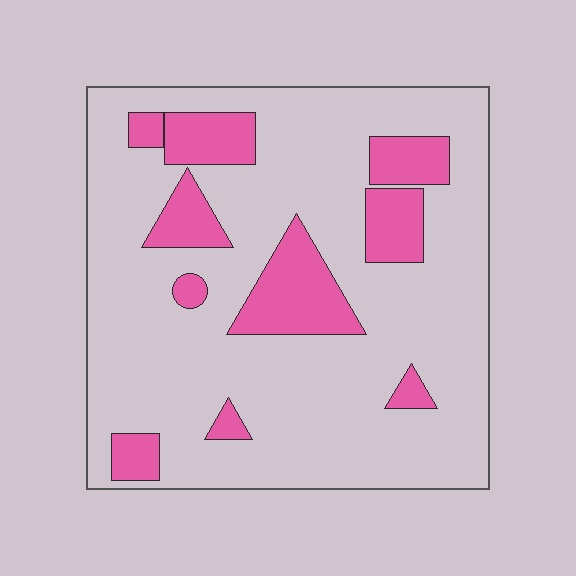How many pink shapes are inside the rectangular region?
10.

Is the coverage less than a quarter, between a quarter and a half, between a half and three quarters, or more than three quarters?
Less than a quarter.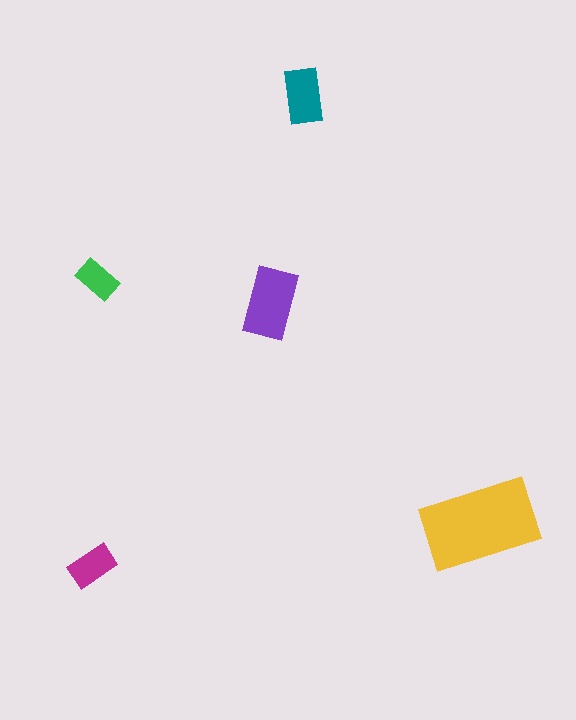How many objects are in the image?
There are 5 objects in the image.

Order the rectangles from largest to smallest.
the yellow one, the purple one, the teal one, the magenta one, the green one.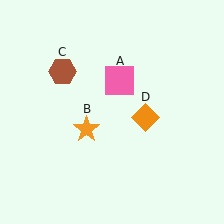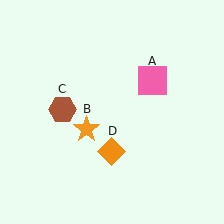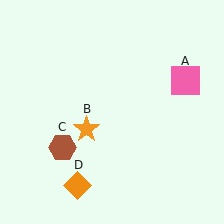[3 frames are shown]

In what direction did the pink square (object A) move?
The pink square (object A) moved right.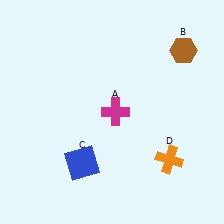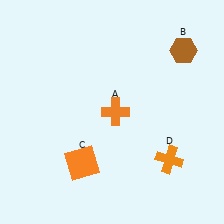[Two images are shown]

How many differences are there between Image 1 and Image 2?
There are 2 differences between the two images.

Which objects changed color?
A changed from magenta to orange. C changed from blue to orange.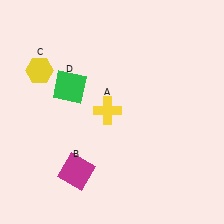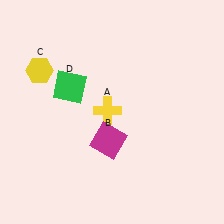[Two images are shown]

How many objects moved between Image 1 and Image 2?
1 object moved between the two images.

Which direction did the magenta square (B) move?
The magenta square (B) moved right.